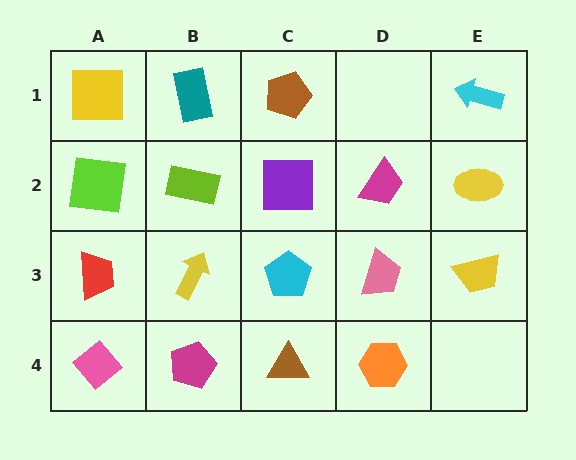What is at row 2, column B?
A lime rectangle.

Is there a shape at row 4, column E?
No, that cell is empty.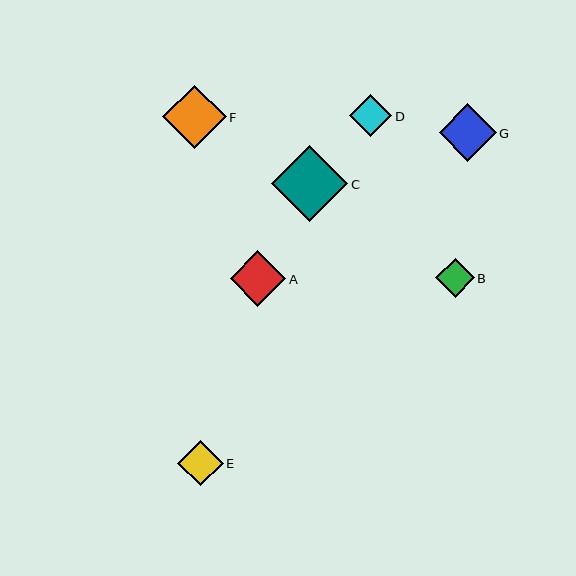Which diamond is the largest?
Diamond C is the largest with a size of approximately 76 pixels.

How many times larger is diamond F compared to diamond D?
Diamond F is approximately 1.5 times the size of diamond D.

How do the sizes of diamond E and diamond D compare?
Diamond E and diamond D are approximately the same size.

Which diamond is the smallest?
Diamond B is the smallest with a size of approximately 39 pixels.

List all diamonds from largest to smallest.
From largest to smallest: C, F, G, A, E, D, B.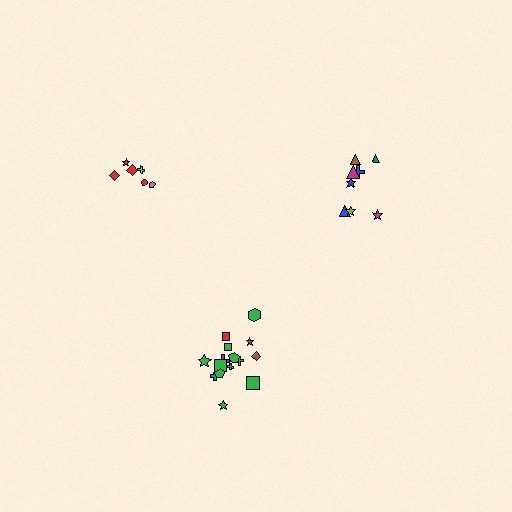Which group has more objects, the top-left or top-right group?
The top-right group.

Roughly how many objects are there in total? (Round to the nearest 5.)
Roughly 30 objects in total.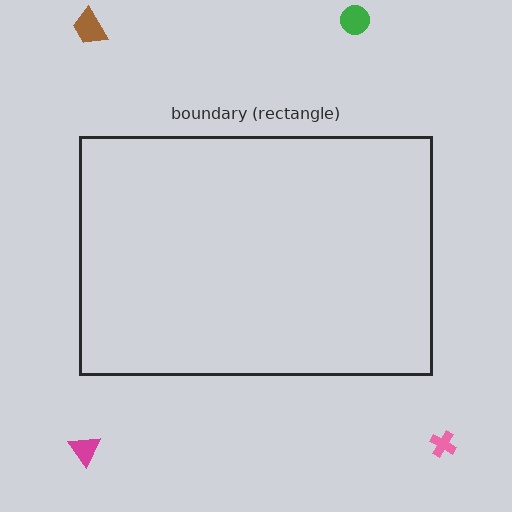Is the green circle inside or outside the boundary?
Outside.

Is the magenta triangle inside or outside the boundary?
Outside.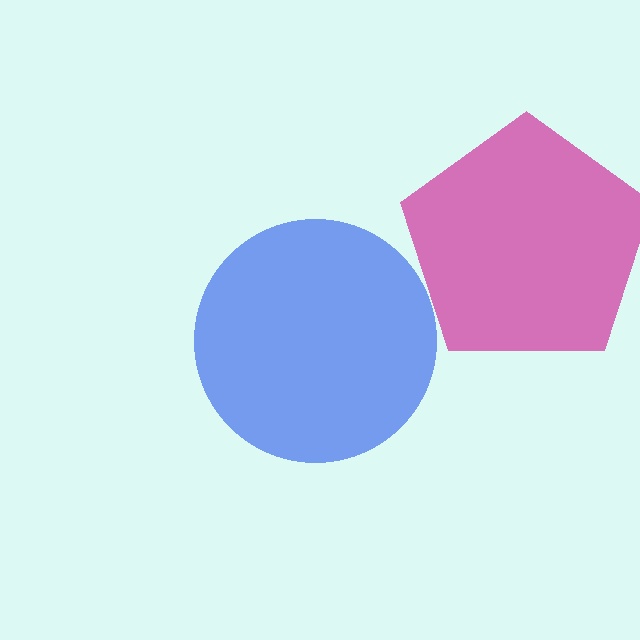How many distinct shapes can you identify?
There are 2 distinct shapes: a blue circle, a magenta pentagon.